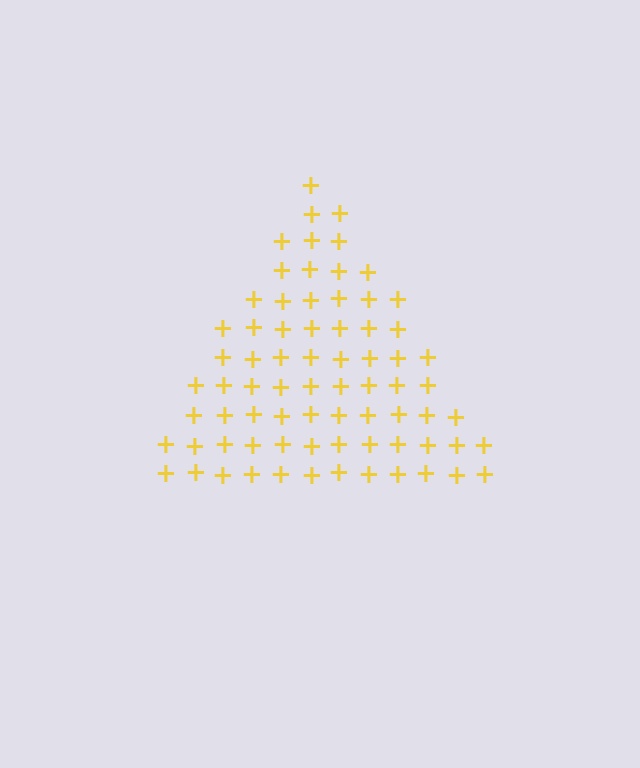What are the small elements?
The small elements are plus signs.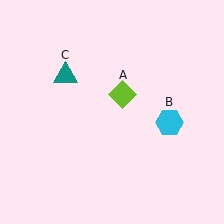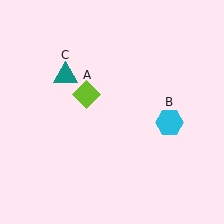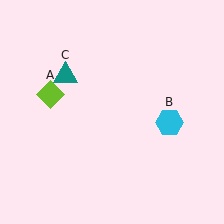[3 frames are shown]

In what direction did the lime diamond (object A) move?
The lime diamond (object A) moved left.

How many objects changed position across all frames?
1 object changed position: lime diamond (object A).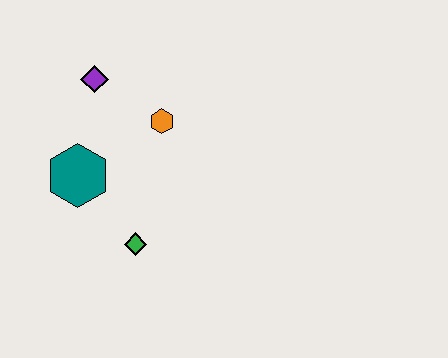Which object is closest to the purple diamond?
The orange hexagon is closest to the purple diamond.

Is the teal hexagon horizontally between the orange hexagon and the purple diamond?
No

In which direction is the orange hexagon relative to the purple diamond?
The orange hexagon is to the right of the purple diamond.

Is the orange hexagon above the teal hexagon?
Yes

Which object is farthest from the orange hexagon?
The green diamond is farthest from the orange hexagon.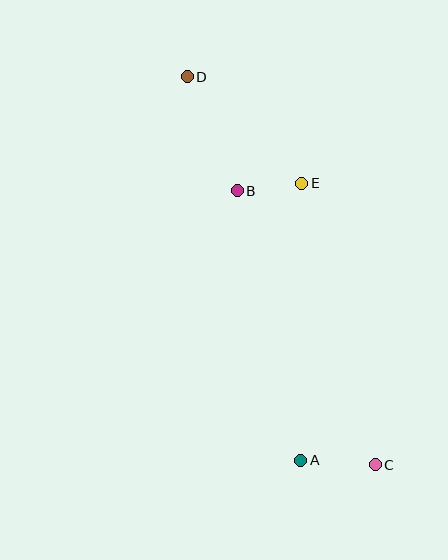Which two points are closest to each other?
Points B and E are closest to each other.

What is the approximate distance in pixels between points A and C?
The distance between A and C is approximately 75 pixels.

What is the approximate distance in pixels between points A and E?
The distance between A and E is approximately 277 pixels.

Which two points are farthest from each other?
Points C and D are farthest from each other.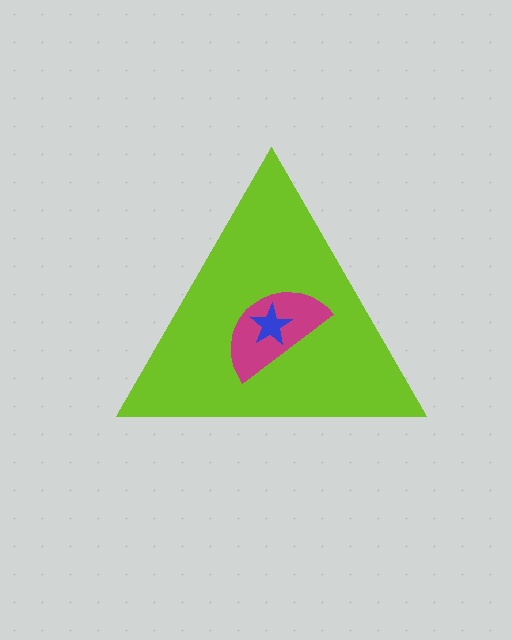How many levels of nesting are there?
3.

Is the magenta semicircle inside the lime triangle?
Yes.